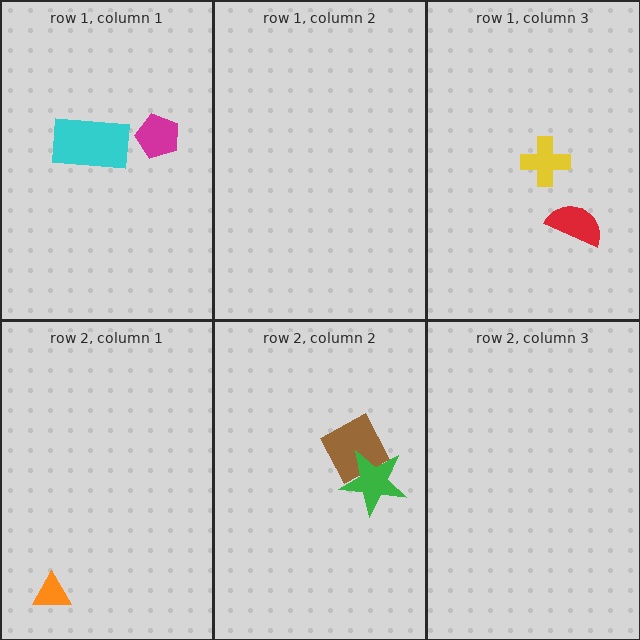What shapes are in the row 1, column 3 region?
The red semicircle, the yellow cross.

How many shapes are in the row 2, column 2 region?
2.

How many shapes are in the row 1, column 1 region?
2.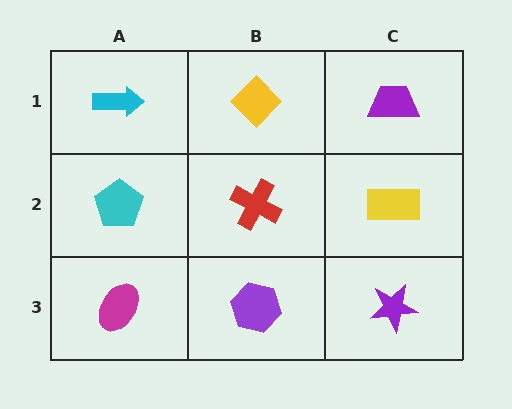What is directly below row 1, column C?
A yellow rectangle.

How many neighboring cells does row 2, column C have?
3.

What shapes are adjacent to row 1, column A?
A cyan pentagon (row 2, column A), a yellow diamond (row 1, column B).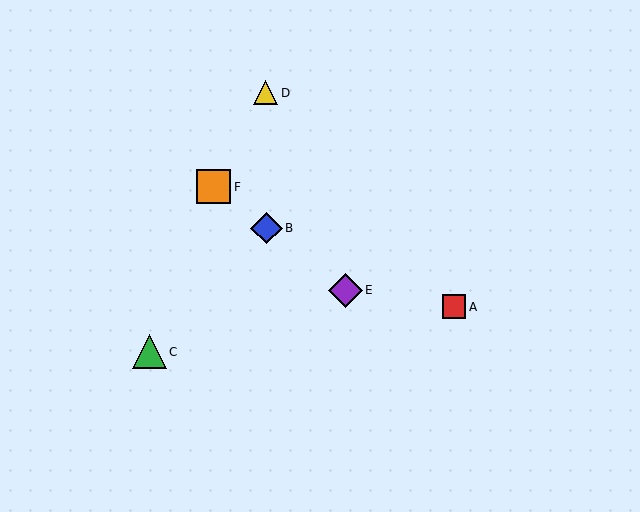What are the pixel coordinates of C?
Object C is at (149, 352).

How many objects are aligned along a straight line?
3 objects (B, E, F) are aligned along a straight line.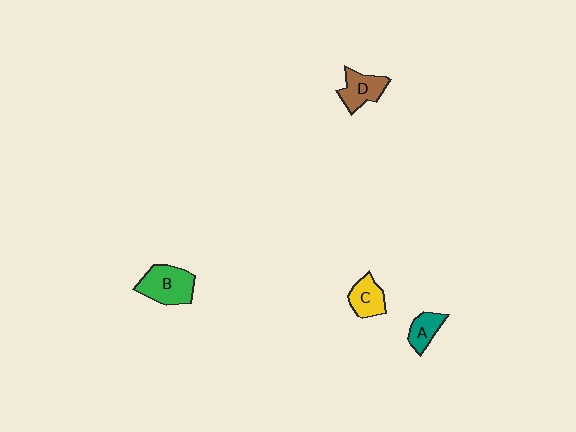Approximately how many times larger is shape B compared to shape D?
Approximately 1.4 times.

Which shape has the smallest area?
Shape A (teal).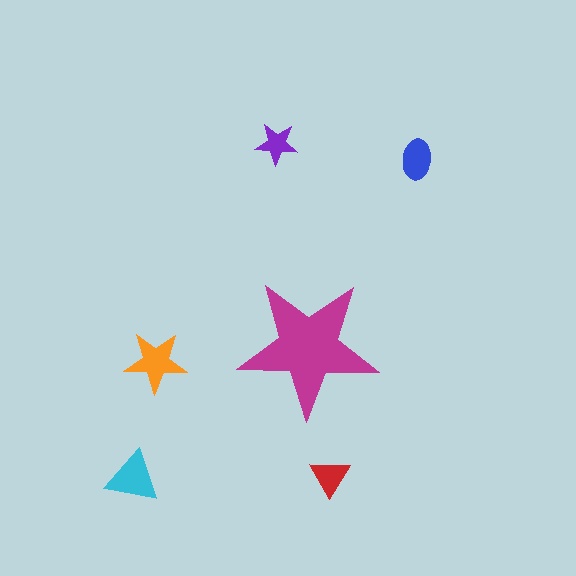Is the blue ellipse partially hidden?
No, the blue ellipse is fully visible.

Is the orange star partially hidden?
No, the orange star is fully visible.